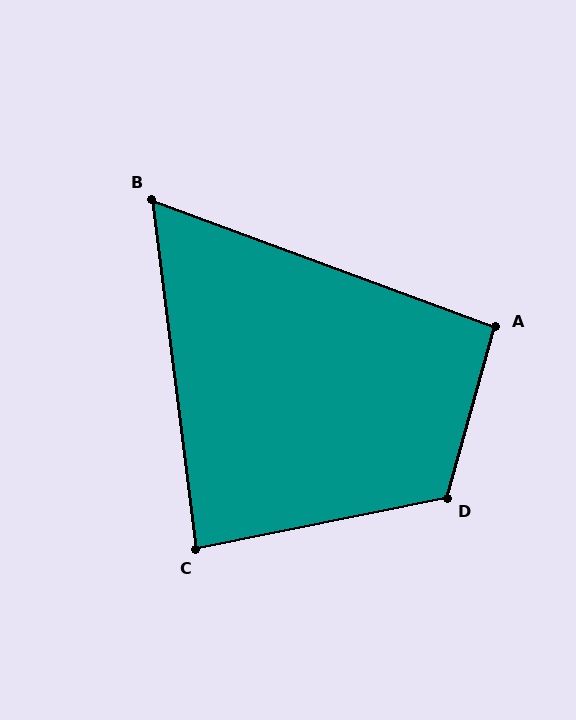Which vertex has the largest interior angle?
D, at approximately 117 degrees.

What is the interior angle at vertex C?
Approximately 86 degrees (approximately right).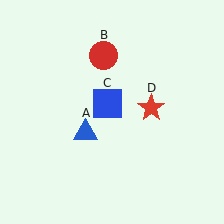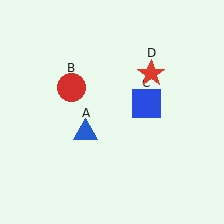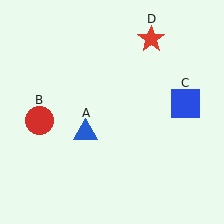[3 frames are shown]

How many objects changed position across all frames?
3 objects changed position: red circle (object B), blue square (object C), red star (object D).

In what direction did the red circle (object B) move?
The red circle (object B) moved down and to the left.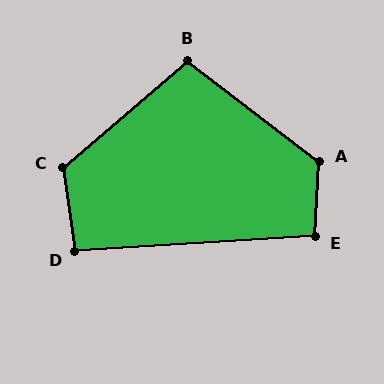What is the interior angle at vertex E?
Approximately 97 degrees (obtuse).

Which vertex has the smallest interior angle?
D, at approximately 95 degrees.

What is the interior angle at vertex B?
Approximately 102 degrees (obtuse).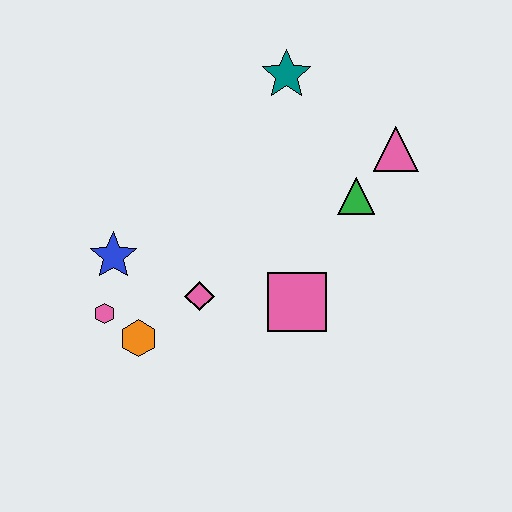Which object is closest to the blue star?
The pink hexagon is closest to the blue star.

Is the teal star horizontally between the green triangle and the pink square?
No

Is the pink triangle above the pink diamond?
Yes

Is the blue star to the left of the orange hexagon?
Yes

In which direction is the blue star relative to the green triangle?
The blue star is to the left of the green triangle.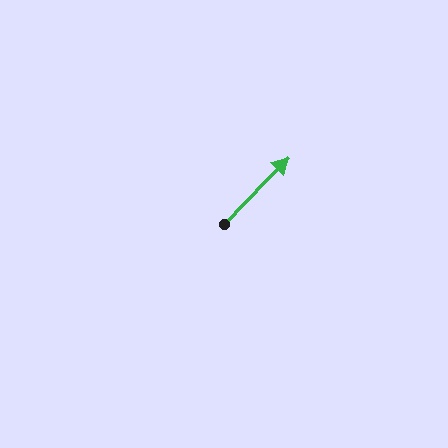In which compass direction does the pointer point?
Northeast.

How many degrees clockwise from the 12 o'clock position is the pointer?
Approximately 44 degrees.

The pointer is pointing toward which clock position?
Roughly 1 o'clock.